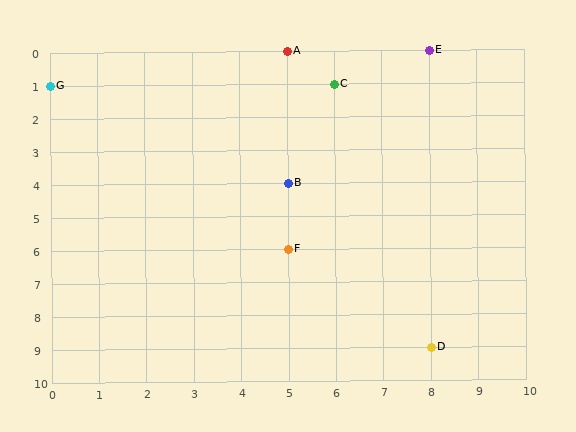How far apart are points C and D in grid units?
Points C and D are 2 columns and 8 rows apart (about 8.2 grid units diagonally).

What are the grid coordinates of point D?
Point D is at grid coordinates (8, 9).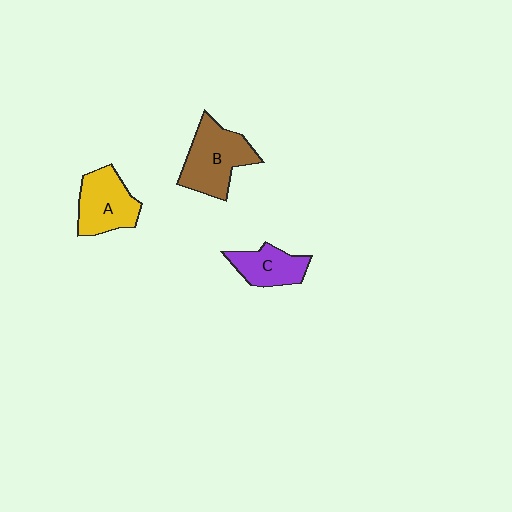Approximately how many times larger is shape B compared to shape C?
Approximately 1.5 times.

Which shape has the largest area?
Shape B (brown).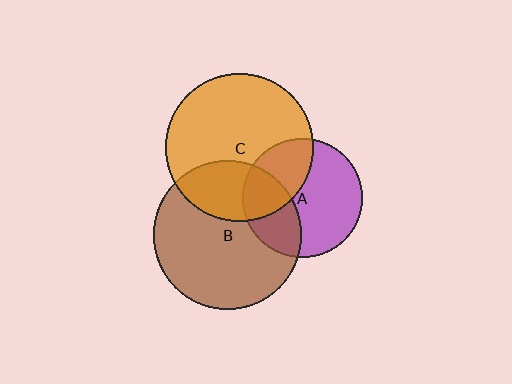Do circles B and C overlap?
Yes.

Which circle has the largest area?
Circle B (brown).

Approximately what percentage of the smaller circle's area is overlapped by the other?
Approximately 30%.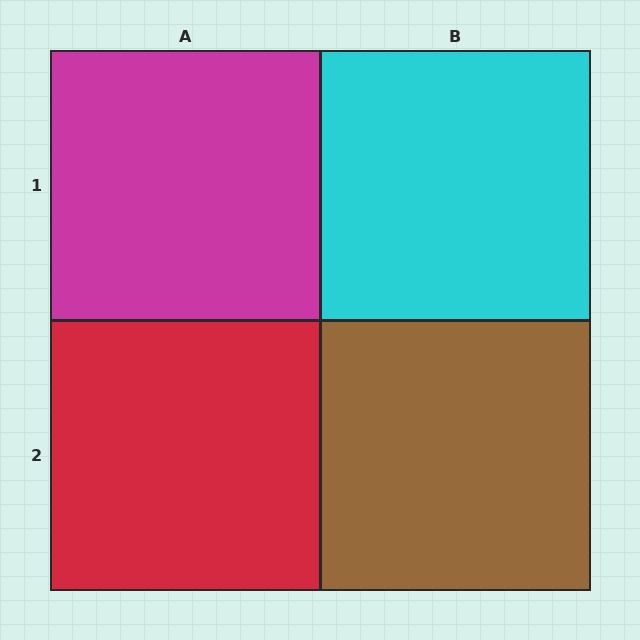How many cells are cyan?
1 cell is cyan.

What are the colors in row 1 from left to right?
Magenta, cyan.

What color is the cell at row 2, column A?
Red.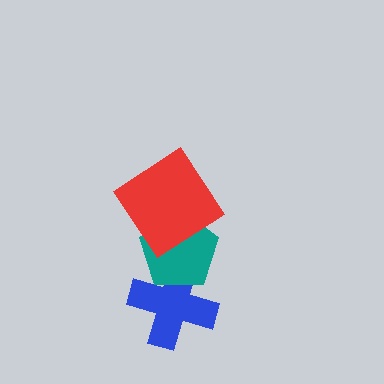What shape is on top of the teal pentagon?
The red diamond is on top of the teal pentagon.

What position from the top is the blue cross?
The blue cross is 3rd from the top.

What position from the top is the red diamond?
The red diamond is 1st from the top.